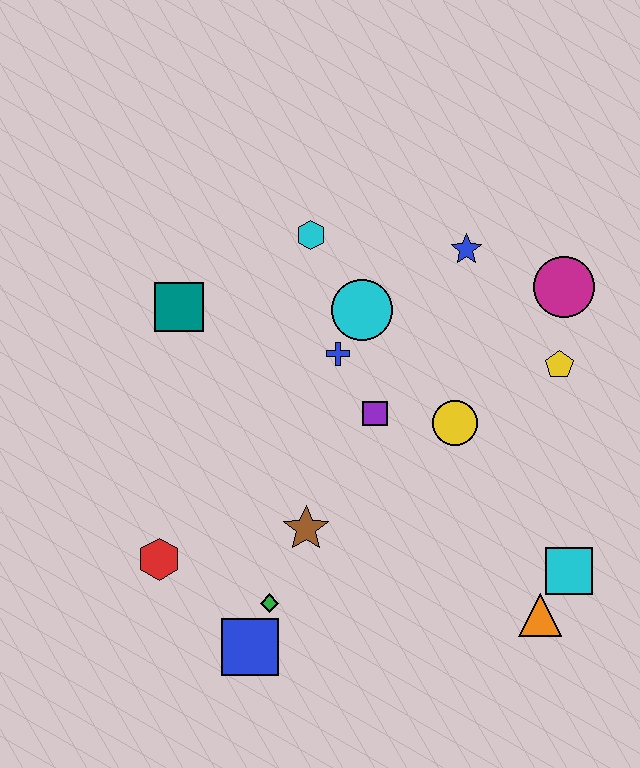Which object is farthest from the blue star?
The blue square is farthest from the blue star.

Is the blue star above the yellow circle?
Yes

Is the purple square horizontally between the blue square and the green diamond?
No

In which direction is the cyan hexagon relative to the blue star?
The cyan hexagon is to the left of the blue star.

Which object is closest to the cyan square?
The orange triangle is closest to the cyan square.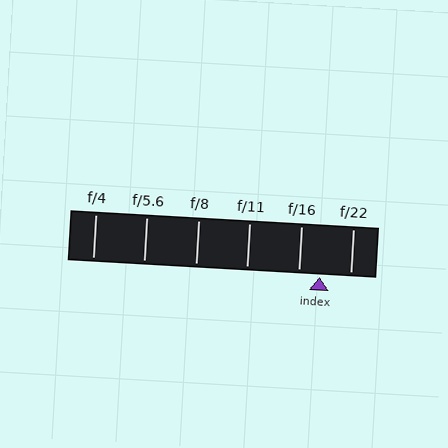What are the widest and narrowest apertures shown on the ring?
The widest aperture shown is f/4 and the narrowest is f/22.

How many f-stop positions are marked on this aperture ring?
There are 6 f-stop positions marked.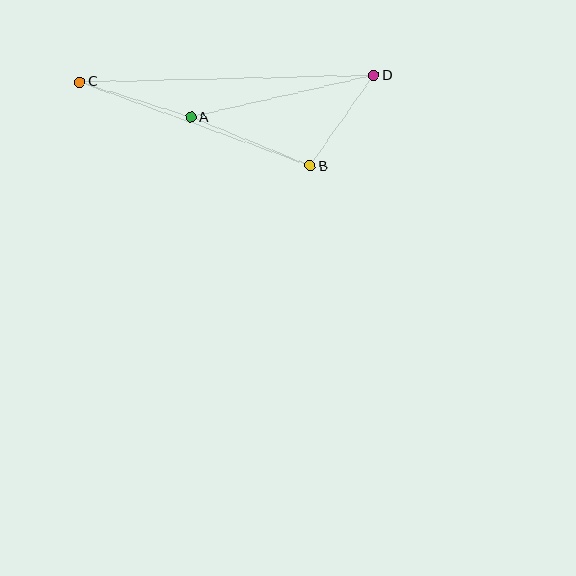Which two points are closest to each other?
Points B and D are closest to each other.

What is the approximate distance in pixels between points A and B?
The distance between A and B is approximately 129 pixels.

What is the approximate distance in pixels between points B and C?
The distance between B and C is approximately 246 pixels.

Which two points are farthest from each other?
Points C and D are farthest from each other.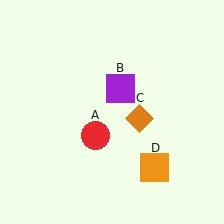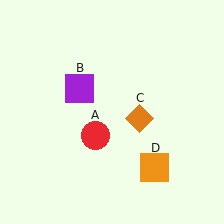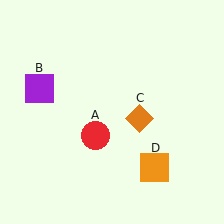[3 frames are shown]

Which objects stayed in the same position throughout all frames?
Red circle (object A) and orange diamond (object C) and orange square (object D) remained stationary.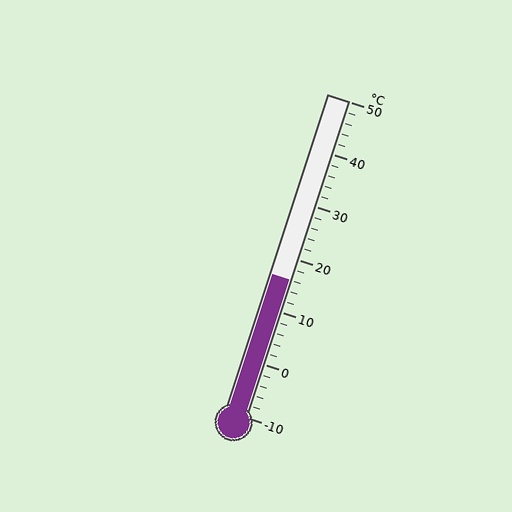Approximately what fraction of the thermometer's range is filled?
The thermometer is filled to approximately 45% of its range.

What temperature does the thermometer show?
The thermometer shows approximately 16°C.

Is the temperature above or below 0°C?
The temperature is above 0°C.